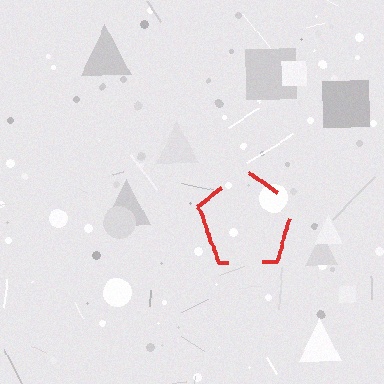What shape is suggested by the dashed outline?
The dashed outline suggests a pentagon.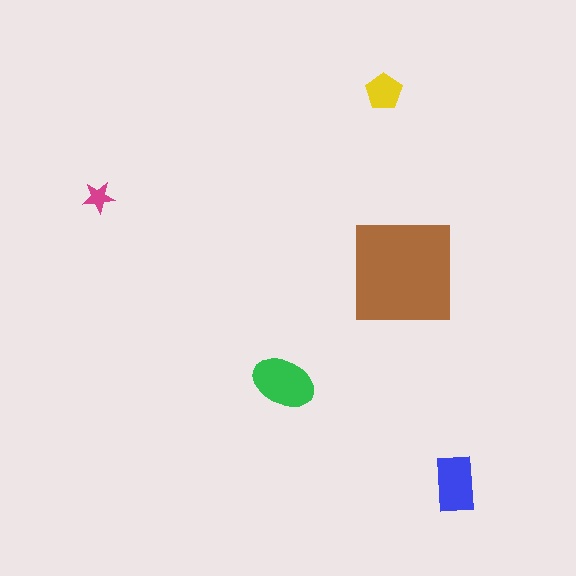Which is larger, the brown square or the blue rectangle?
The brown square.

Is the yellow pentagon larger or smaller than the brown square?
Smaller.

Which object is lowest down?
The blue rectangle is bottommost.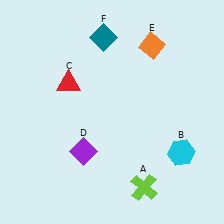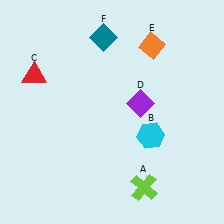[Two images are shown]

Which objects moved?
The objects that moved are: the cyan hexagon (B), the red triangle (C), the purple diamond (D).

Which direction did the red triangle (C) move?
The red triangle (C) moved left.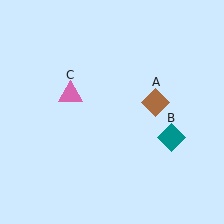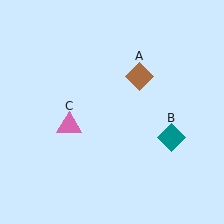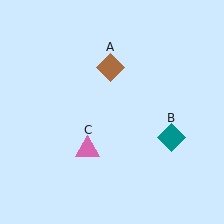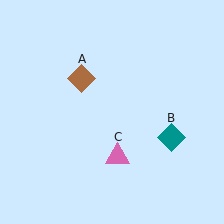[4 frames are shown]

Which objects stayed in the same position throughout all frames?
Teal diamond (object B) remained stationary.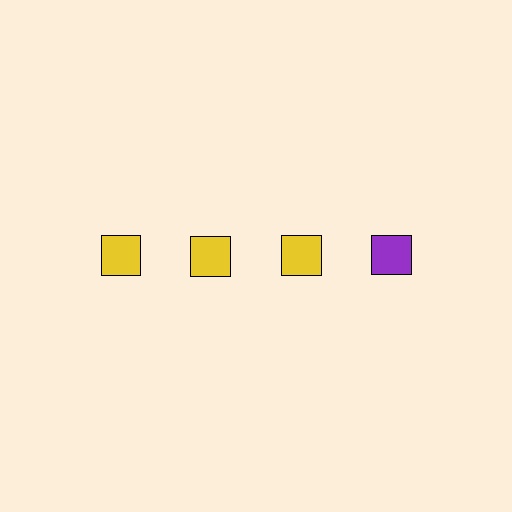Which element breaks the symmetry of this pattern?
The purple square in the top row, second from right column breaks the symmetry. All other shapes are yellow squares.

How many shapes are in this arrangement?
There are 4 shapes arranged in a grid pattern.